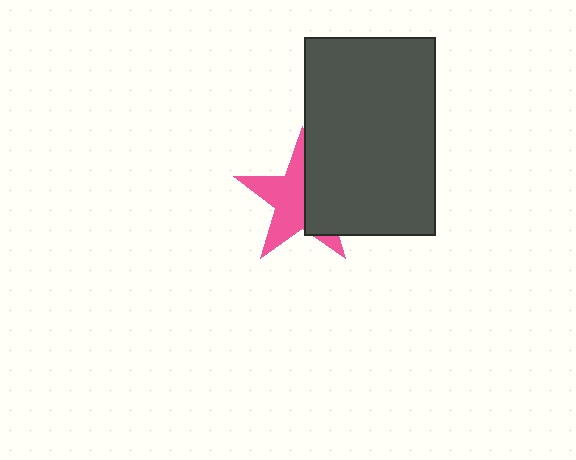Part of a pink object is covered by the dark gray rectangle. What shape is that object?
It is a star.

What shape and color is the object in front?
The object in front is a dark gray rectangle.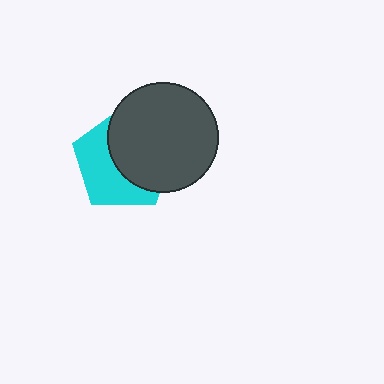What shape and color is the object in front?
The object in front is a dark gray circle.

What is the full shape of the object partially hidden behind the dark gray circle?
The partially hidden object is a cyan pentagon.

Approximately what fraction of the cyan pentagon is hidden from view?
Roughly 53% of the cyan pentagon is hidden behind the dark gray circle.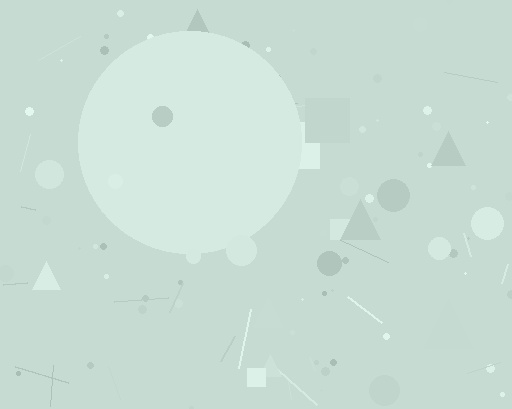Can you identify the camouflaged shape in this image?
The camouflaged shape is a circle.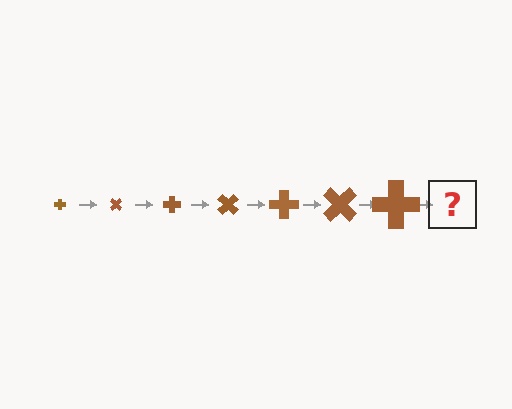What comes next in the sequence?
The next element should be a cross, larger than the previous one and rotated 315 degrees from the start.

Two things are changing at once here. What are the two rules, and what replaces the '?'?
The two rules are that the cross grows larger each step and it rotates 45 degrees each step. The '?' should be a cross, larger than the previous one and rotated 315 degrees from the start.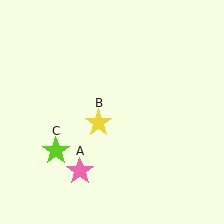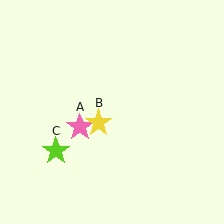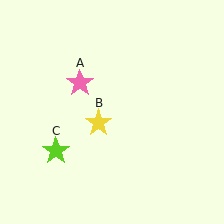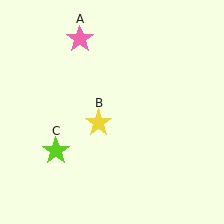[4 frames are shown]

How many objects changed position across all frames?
1 object changed position: pink star (object A).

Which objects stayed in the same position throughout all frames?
Yellow star (object B) and lime star (object C) remained stationary.